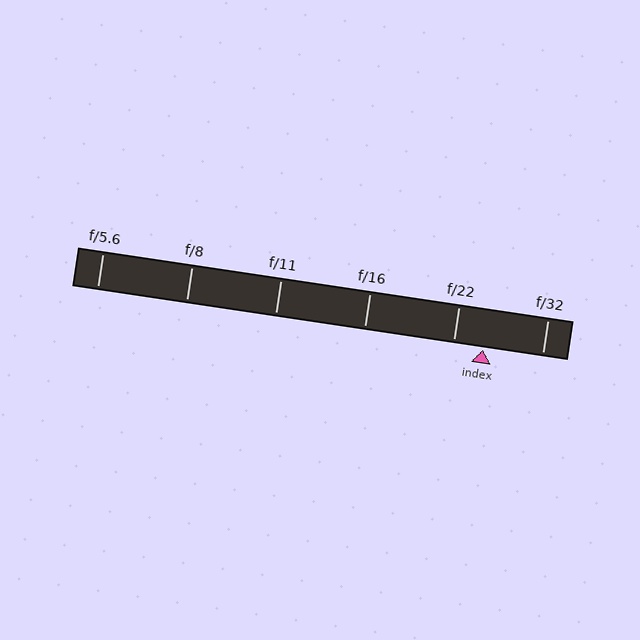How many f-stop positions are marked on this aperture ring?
There are 6 f-stop positions marked.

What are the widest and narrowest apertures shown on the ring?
The widest aperture shown is f/5.6 and the narrowest is f/32.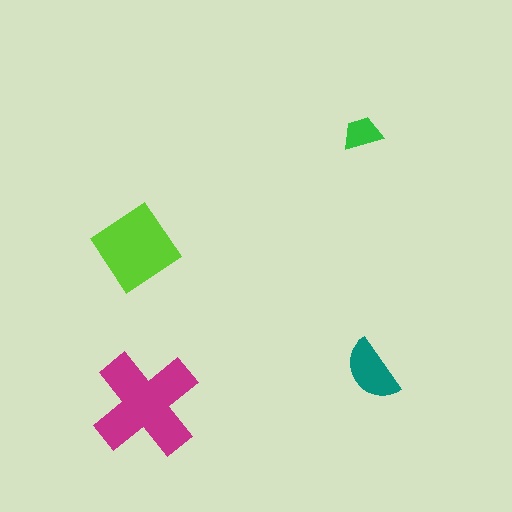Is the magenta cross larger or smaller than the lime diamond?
Larger.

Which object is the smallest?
The green trapezoid.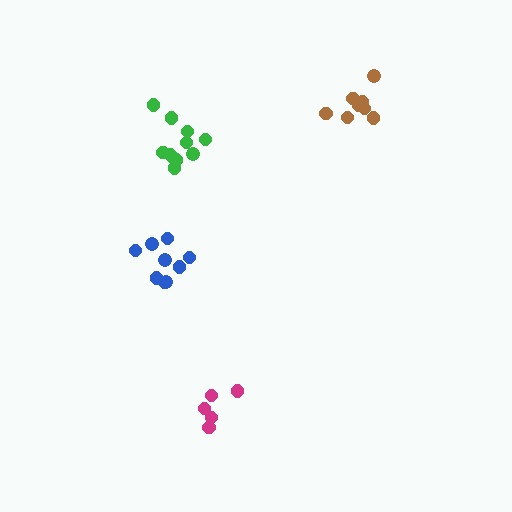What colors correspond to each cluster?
The clusters are colored: magenta, brown, green, blue.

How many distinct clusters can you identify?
There are 4 distinct clusters.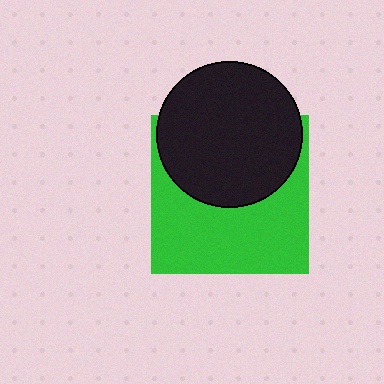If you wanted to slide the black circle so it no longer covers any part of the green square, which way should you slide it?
Slide it up — that is the most direct way to separate the two shapes.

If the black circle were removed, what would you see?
You would see the complete green square.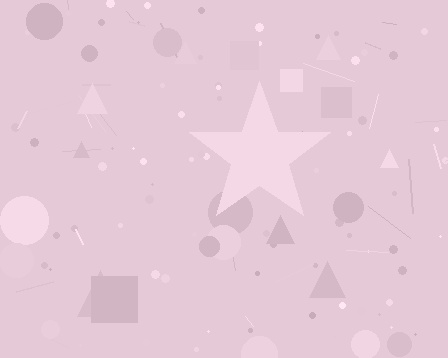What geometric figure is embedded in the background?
A star is embedded in the background.